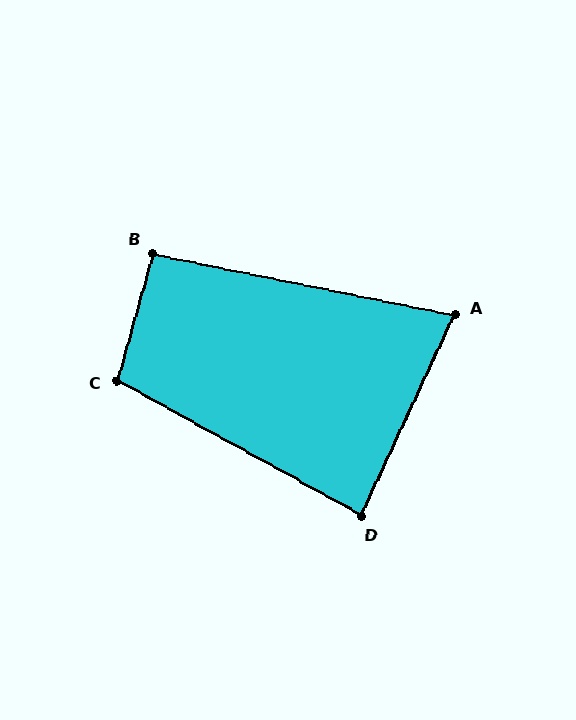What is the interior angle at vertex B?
Approximately 94 degrees (approximately right).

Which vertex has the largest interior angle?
C, at approximately 103 degrees.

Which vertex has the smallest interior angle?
A, at approximately 77 degrees.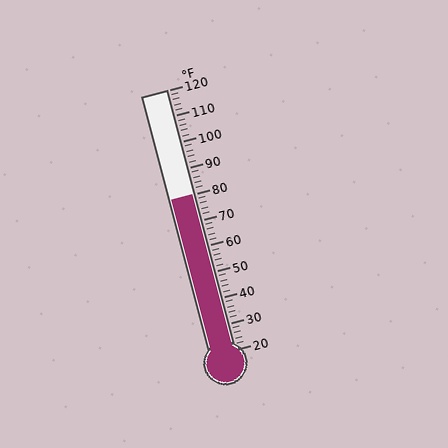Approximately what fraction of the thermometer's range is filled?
The thermometer is filled to approximately 60% of its range.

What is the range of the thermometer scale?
The thermometer scale ranges from 20°F to 120°F.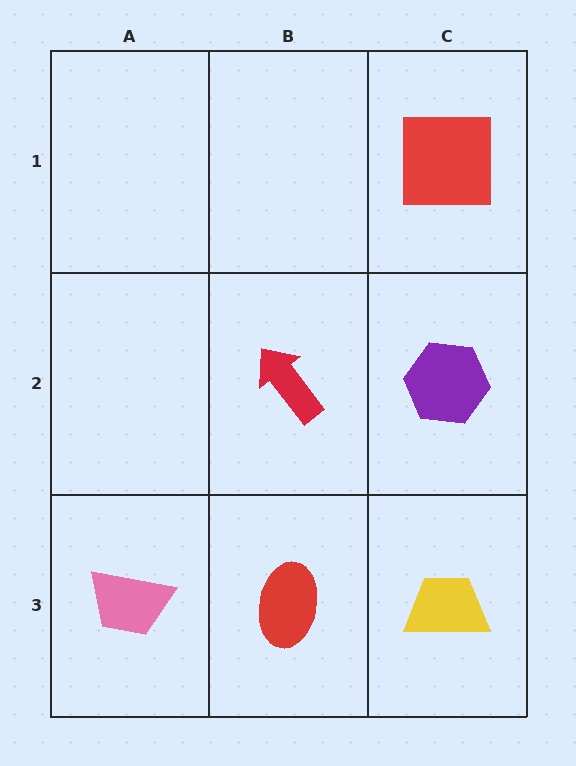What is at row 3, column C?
A yellow trapezoid.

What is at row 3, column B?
A red ellipse.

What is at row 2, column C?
A purple hexagon.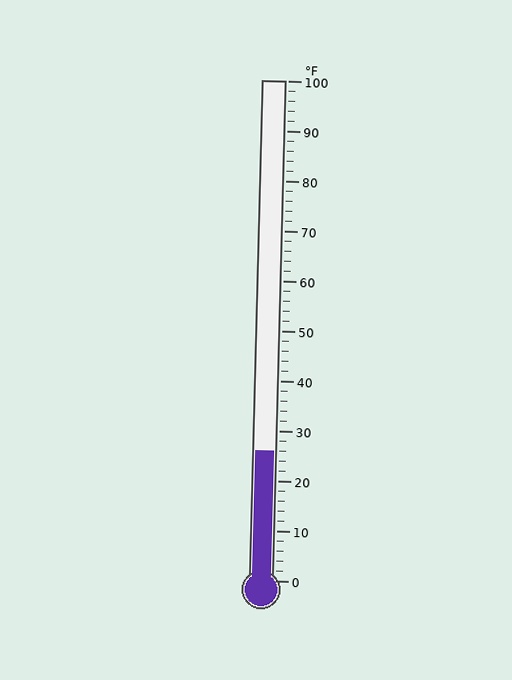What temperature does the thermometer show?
The thermometer shows approximately 26°F.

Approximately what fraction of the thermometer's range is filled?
The thermometer is filled to approximately 25% of its range.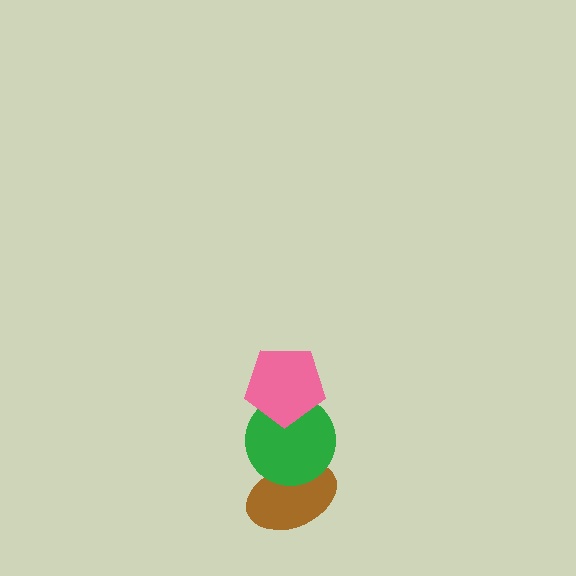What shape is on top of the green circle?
The pink pentagon is on top of the green circle.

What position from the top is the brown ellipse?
The brown ellipse is 3rd from the top.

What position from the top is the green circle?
The green circle is 2nd from the top.